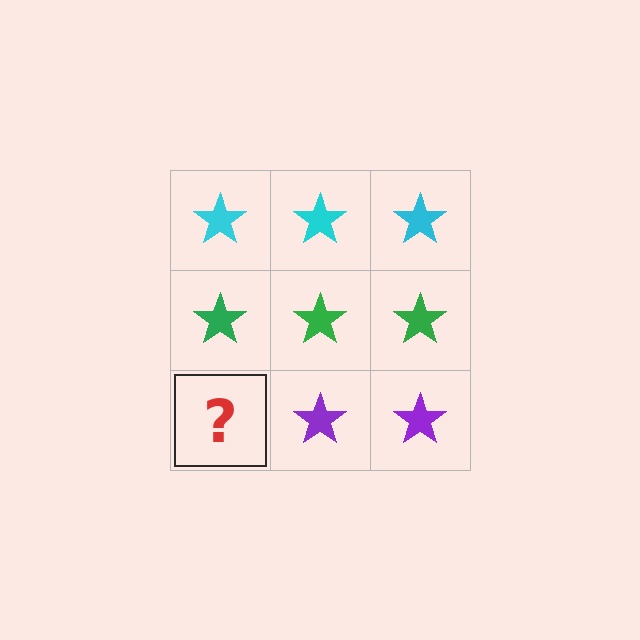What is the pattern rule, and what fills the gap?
The rule is that each row has a consistent color. The gap should be filled with a purple star.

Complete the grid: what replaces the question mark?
The question mark should be replaced with a purple star.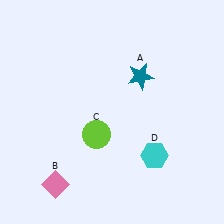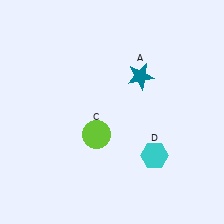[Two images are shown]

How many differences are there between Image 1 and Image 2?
There is 1 difference between the two images.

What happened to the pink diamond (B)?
The pink diamond (B) was removed in Image 2. It was in the bottom-left area of Image 1.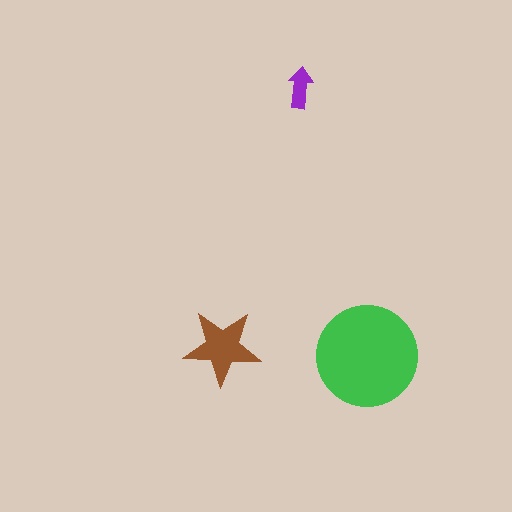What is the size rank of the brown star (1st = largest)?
2nd.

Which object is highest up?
The purple arrow is topmost.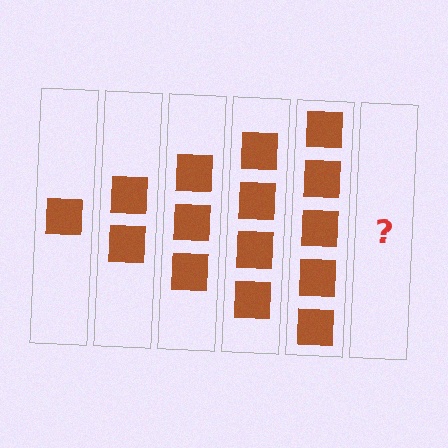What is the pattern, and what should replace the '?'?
The pattern is that each step adds one more square. The '?' should be 6 squares.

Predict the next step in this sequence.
The next step is 6 squares.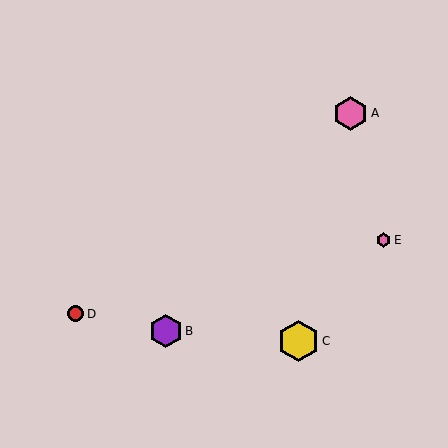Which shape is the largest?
The yellow hexagon (labeled C) is the largest.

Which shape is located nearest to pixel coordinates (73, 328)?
The red circle (labeled D) at (76, 314) is nearest to that location.